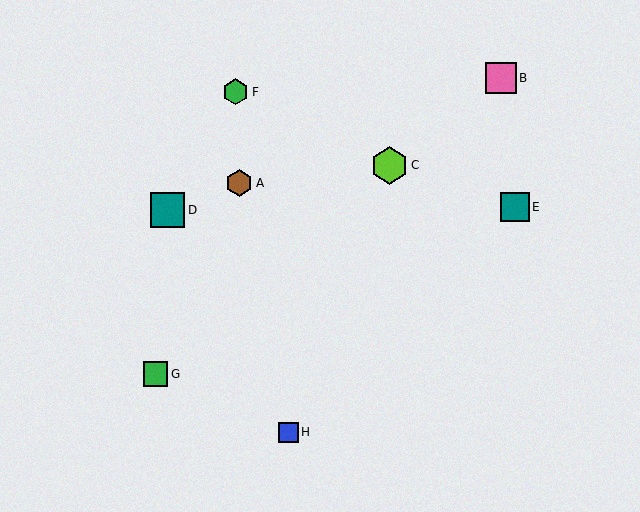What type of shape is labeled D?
Shape D is a teal square.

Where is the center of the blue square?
The center of the blue square is at (288, 432).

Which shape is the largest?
The lime hexagon (labeled C) is the largest.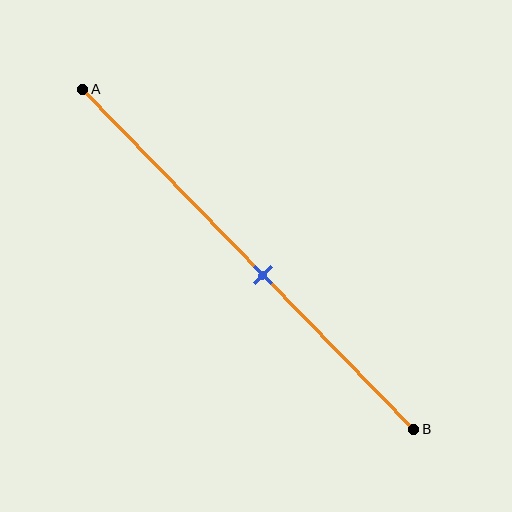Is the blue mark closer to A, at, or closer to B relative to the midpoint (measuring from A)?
The blue mark is closer to point B than the midpoint of segment AB.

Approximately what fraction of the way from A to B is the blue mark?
The blue mark is approximately 55% of the way from A to B.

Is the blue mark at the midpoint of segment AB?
No, the mark is at about 55% from A, not at the 50% midpoint.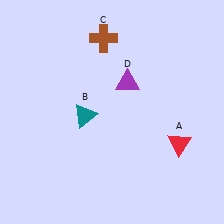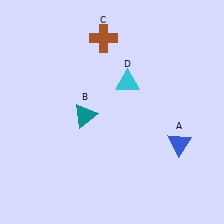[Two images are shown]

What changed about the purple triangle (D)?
In Image 1, D is purple. In Image 2, it changed to cyan.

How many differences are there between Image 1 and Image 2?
There are 2 differences between the two images.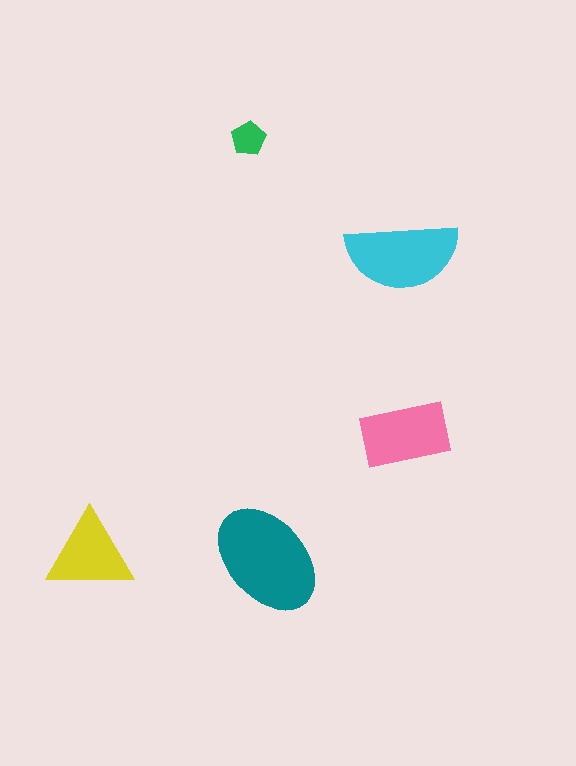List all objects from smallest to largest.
The green pentagon, the yellow triangle, the pink rectangle, the cyan semicircle, the teal ellipse.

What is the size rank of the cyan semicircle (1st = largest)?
2nd.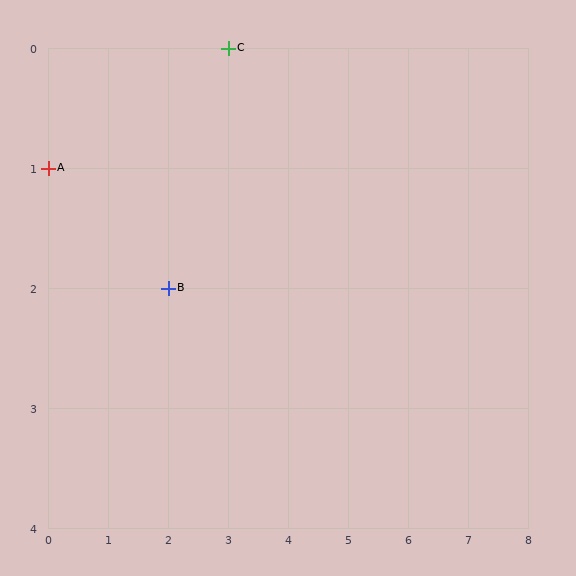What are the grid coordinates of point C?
Point C is at grid coordinates (3, 0).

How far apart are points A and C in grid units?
Points A and C are 3 columns and 1 row apart (about 3.2 grid units diagonally).